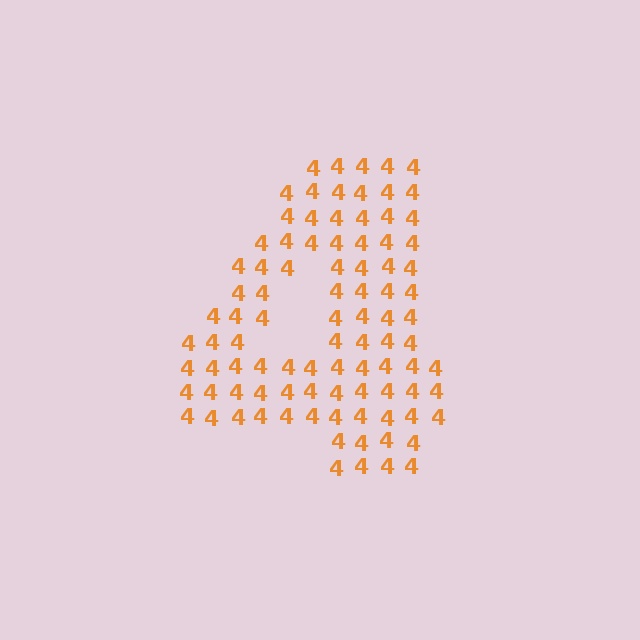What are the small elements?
The small elements are digit 4's.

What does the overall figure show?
The overall figure shows the digit 4.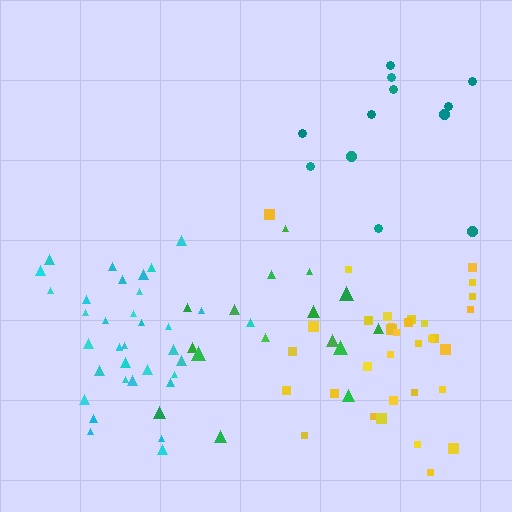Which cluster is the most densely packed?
Cyan.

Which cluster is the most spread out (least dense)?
Green.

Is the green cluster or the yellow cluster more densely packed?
Yellow.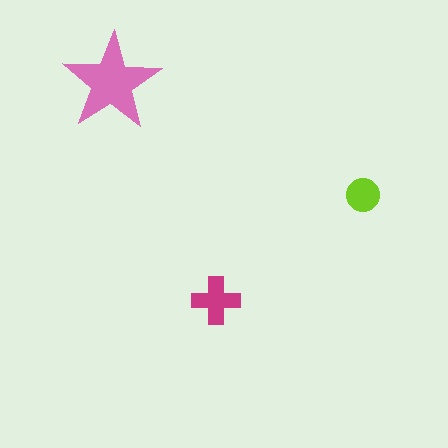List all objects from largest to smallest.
The pink star, the magenta cross, the lime circle.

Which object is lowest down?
The magenta cross is bottommost.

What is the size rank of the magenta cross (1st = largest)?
2nd.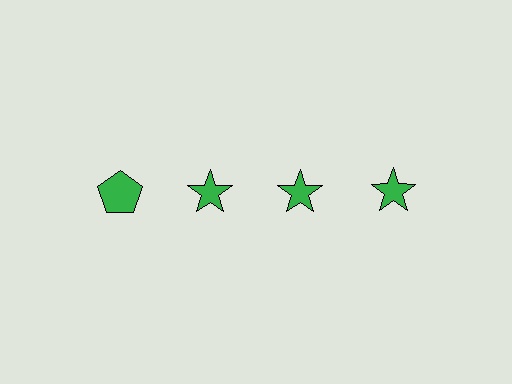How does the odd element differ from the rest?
It has a different shape: pentagon instead of star.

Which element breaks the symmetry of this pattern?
The green pentagon in the top row, leftmost column breaks the symmetry. All other shapes are green stars.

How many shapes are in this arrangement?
There are 4 shapes arranged in a grid pattern.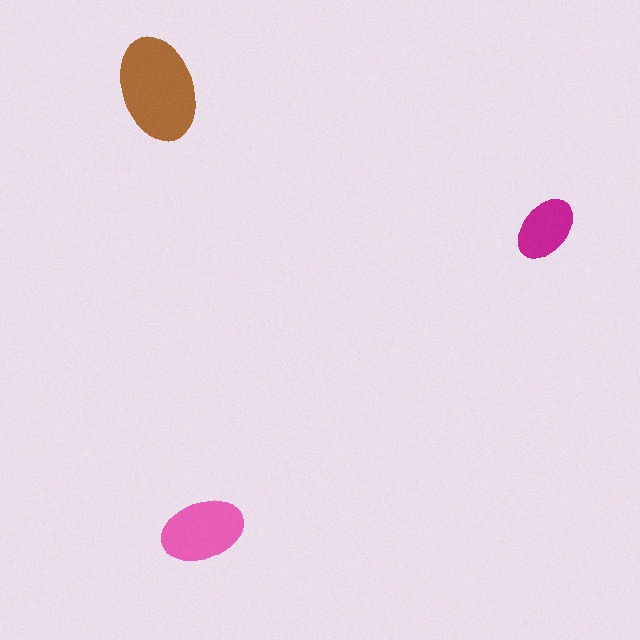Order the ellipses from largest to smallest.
the brown one, the pink one, the magenta one.